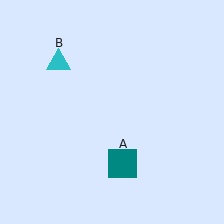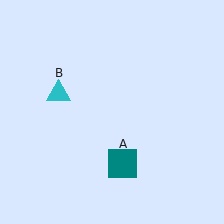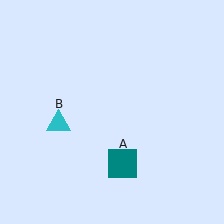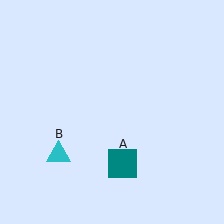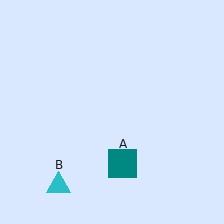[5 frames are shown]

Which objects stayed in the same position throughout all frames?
Teal square (object A) remained stationary.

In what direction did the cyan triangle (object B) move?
The cyan triangle (object B) moved down.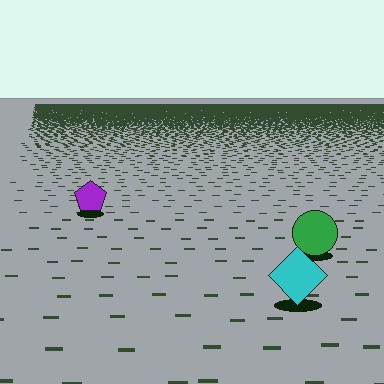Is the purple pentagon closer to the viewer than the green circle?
No. The green circle is closer — you can tell from the texture gradient: the ground texture is coarser near it.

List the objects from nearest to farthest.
From nearest to farthest: the cyan diamond, the green circle, the purple pentagon.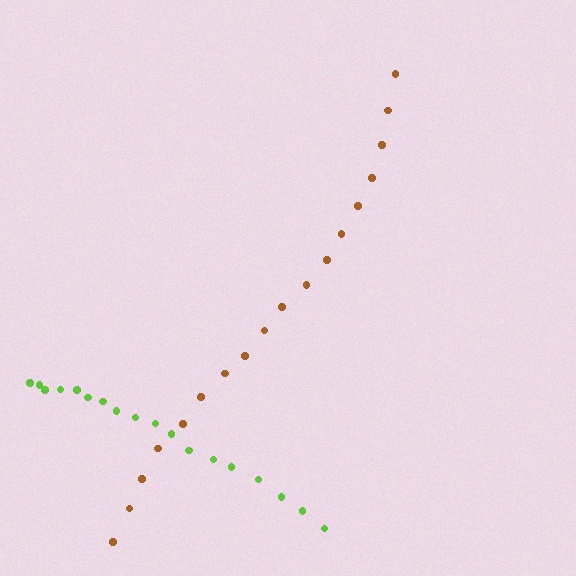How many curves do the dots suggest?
There are 2 distinct paths.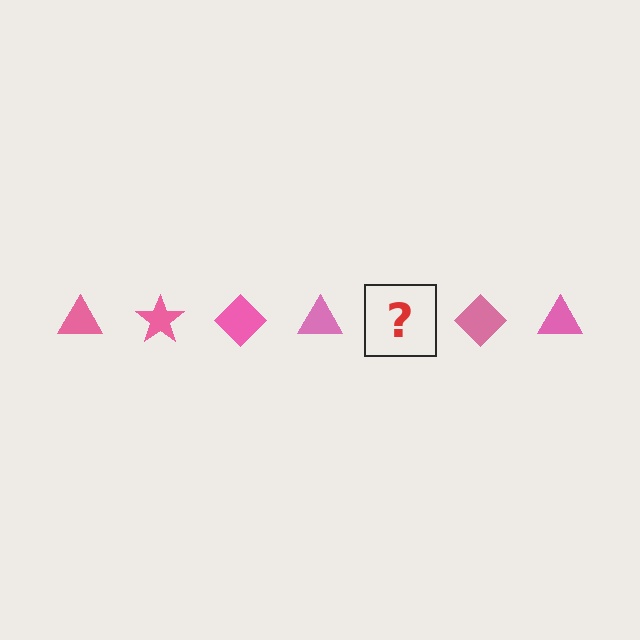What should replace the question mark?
The question mark should be replaced with a pink star.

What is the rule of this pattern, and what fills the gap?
The rule is that the pattern cycles through triangle, star, diamond shapes in pink. The gap should be filled with a pink star.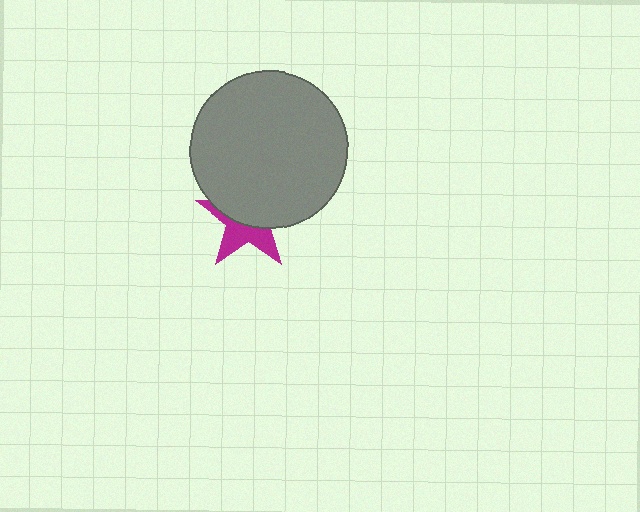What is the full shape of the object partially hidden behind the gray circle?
The partially hidden object is a magenta star.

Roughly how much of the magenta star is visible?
A small part of it is visible (roughly 42%).